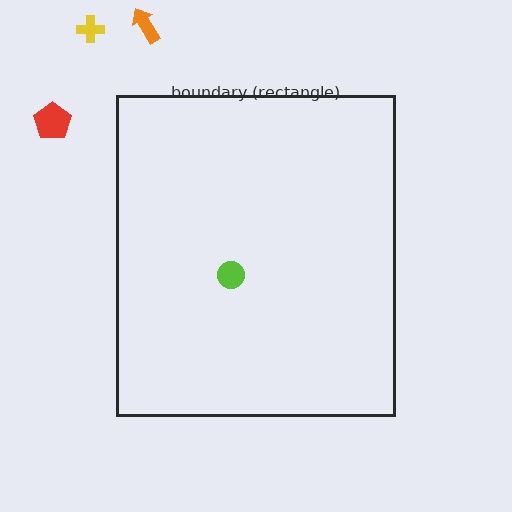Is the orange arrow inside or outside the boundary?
Outside.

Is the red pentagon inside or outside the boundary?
Outside.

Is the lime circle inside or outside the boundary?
Inside.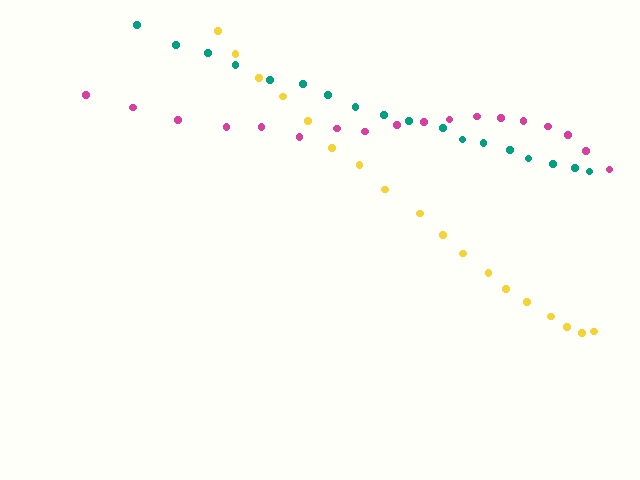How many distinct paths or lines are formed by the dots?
There are 3 distinct paths.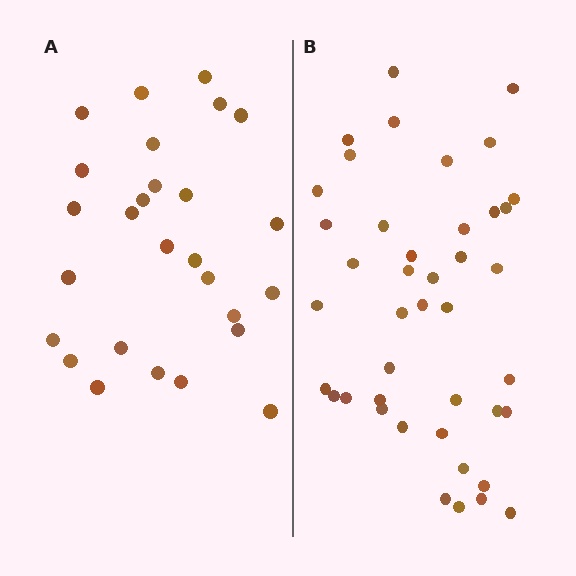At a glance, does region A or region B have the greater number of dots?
Region B (the right region) has more dots.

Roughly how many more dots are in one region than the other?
Region B has approximately 15 more dots than region A.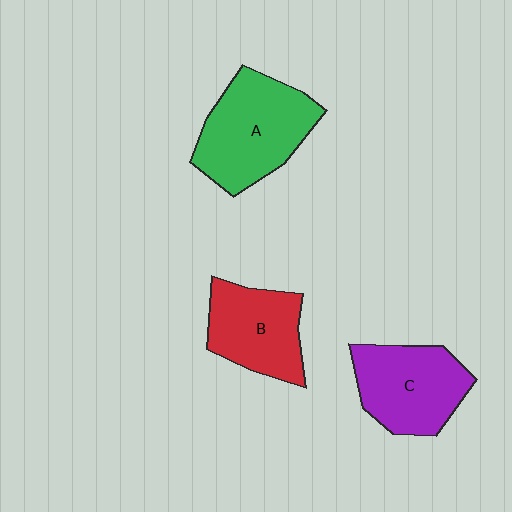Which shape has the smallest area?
Shape B (red).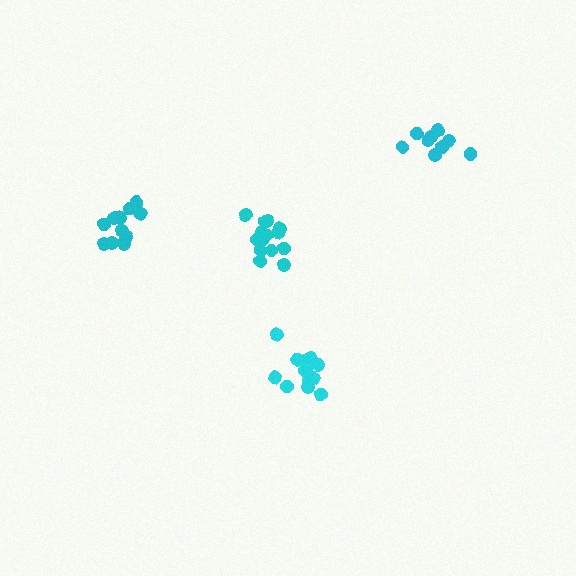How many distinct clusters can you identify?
There are 4 distinct clusters.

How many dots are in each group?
Group 1: 15 dots, Group 2: 14 dots, Group 3: 11 dots, Group 4: 9 dots (49 total).